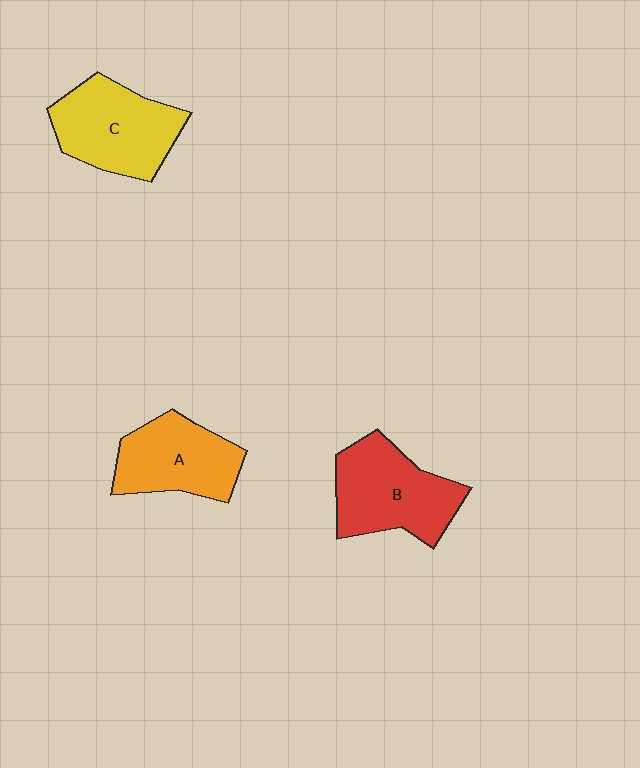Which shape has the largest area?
Shape B (red).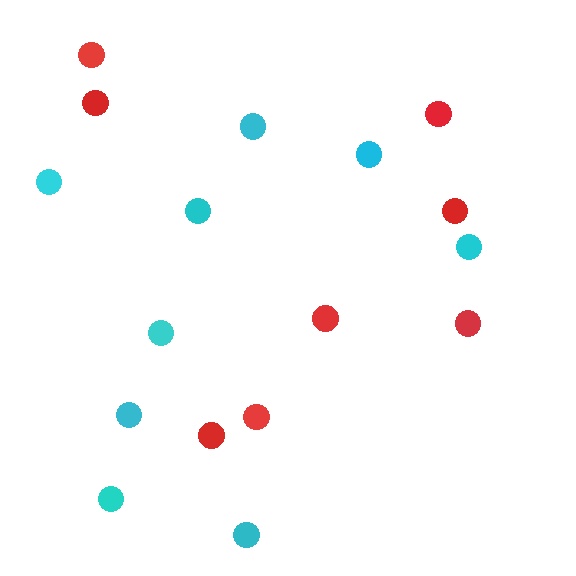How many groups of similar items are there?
There are 2 groups: one group of cyan circles (9) and one group of red circles (8).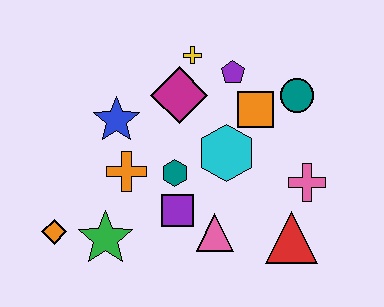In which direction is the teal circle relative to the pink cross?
The teal circle is above the pink cross.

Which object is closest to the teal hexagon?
The purple square is closest to the teal hexagon.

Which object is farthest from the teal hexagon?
The teal circle is farthest from the teal hexagon.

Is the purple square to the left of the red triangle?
Yes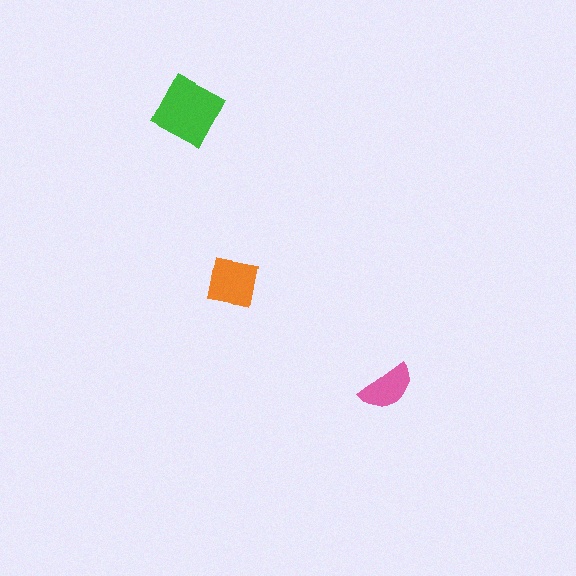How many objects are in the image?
There are 3 objects in the image.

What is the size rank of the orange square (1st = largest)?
2nd.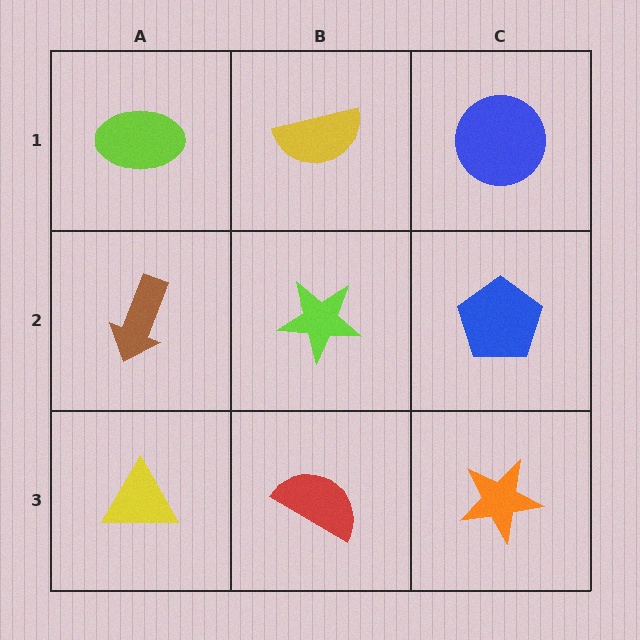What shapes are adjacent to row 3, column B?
A lime star (row 2, column B), a yellow triangle (row 3, column A), an orange star (row 3, column C).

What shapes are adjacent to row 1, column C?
A blue pentagon (row 2, column C), a yellow semicircle (row 1, column B).